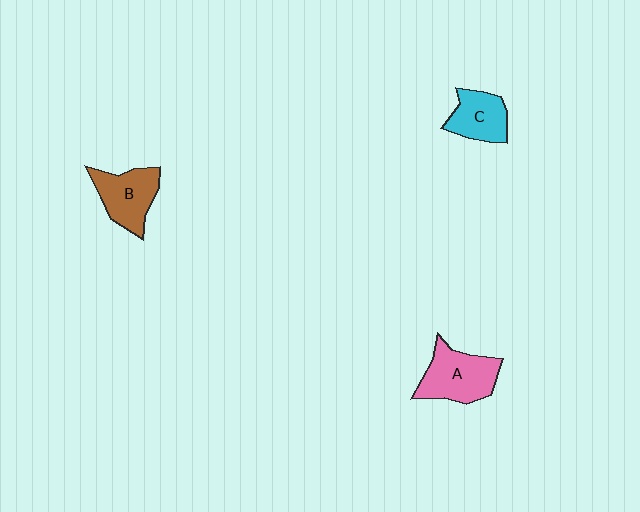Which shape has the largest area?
Shape A (pink).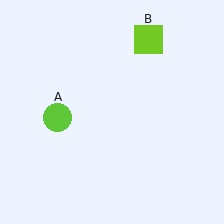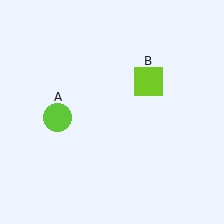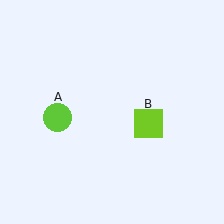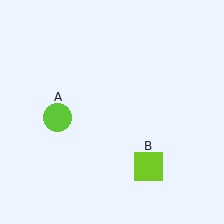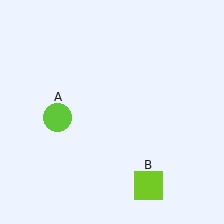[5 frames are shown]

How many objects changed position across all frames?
1 object changed position: lime square (object B).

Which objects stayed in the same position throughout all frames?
Lime circle (object A) remained stationary.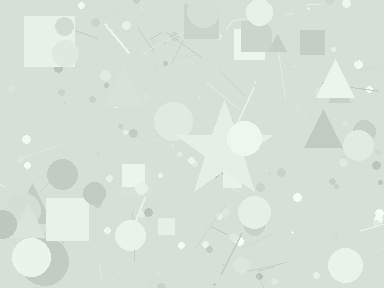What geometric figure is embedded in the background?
A star is embedded in the background.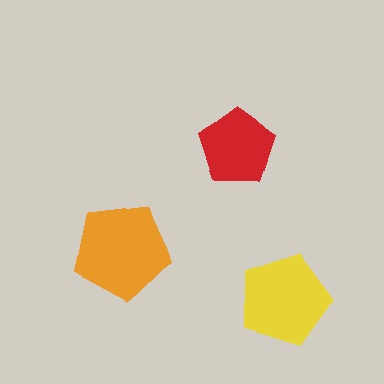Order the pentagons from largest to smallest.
the orange one, the yellow one, the red one.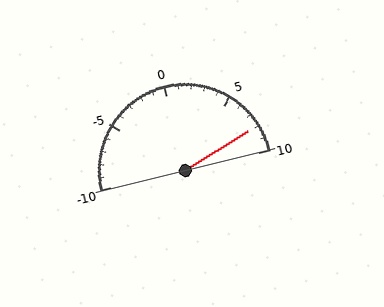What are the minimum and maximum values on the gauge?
The gauge ranges from -10 to 10.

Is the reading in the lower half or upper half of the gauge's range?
The reading is in the upper half of the range (-10 to 10).